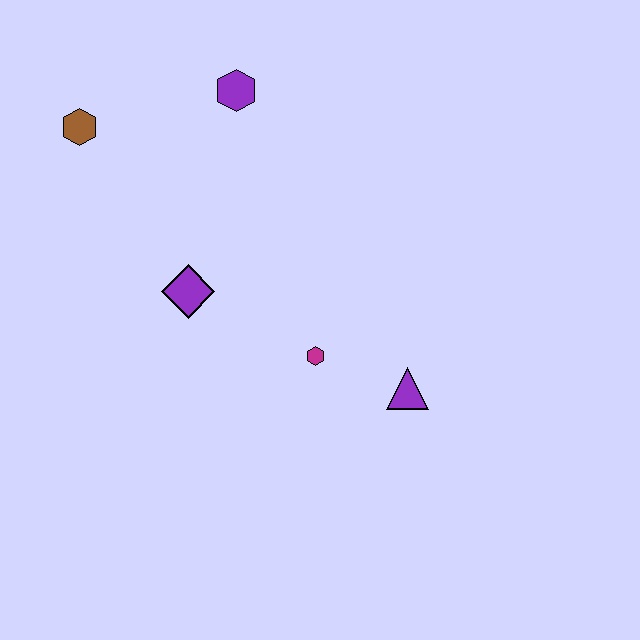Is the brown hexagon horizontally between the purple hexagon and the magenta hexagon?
No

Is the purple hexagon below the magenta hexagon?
No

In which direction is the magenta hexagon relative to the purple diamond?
The magenta hexagon is to the right of the purple diamond.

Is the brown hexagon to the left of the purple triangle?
Yes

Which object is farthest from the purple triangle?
The brown hexagon is farthest from the purple triangle.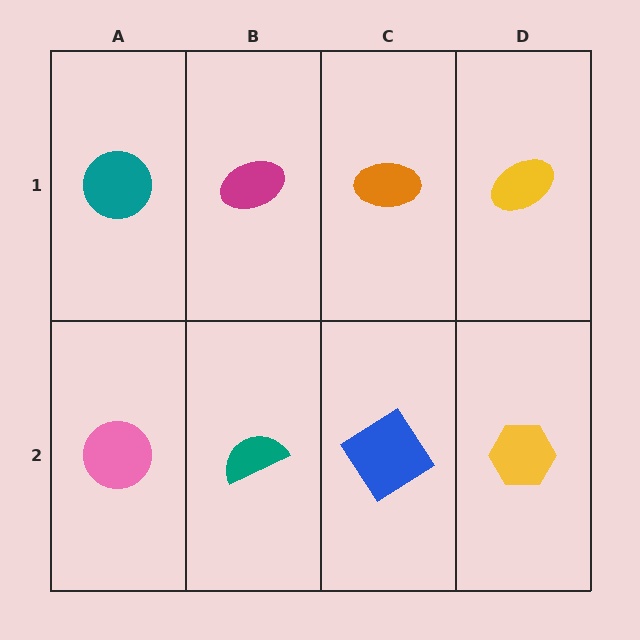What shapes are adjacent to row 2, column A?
A teal circle (row 1, column A), a teal semicircle (row 2, column B).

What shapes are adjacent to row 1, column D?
A yellow hexagon (row 2, column D), an orange ellipse (row 1, column C).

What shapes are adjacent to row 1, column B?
A teal semicircle (row 2, column B), a teal circle (row 1, column A), an orange ellipse (row 1, column C).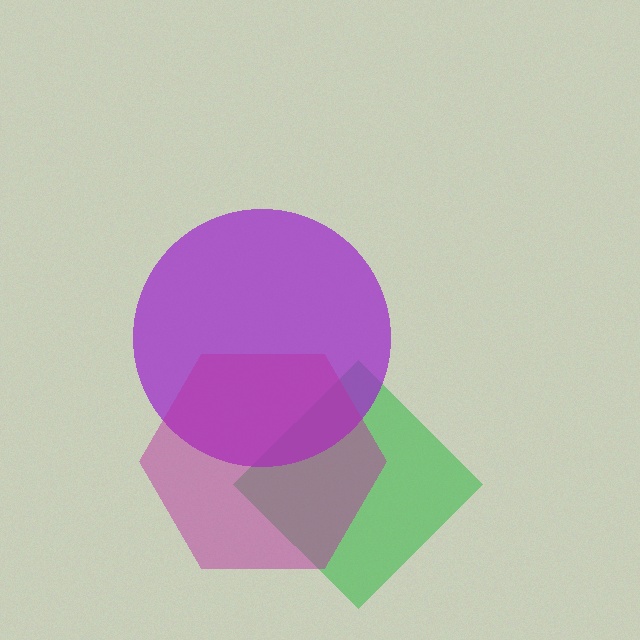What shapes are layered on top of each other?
The layered shapes are: a green diamond, a purple circle, a magenta hexagon.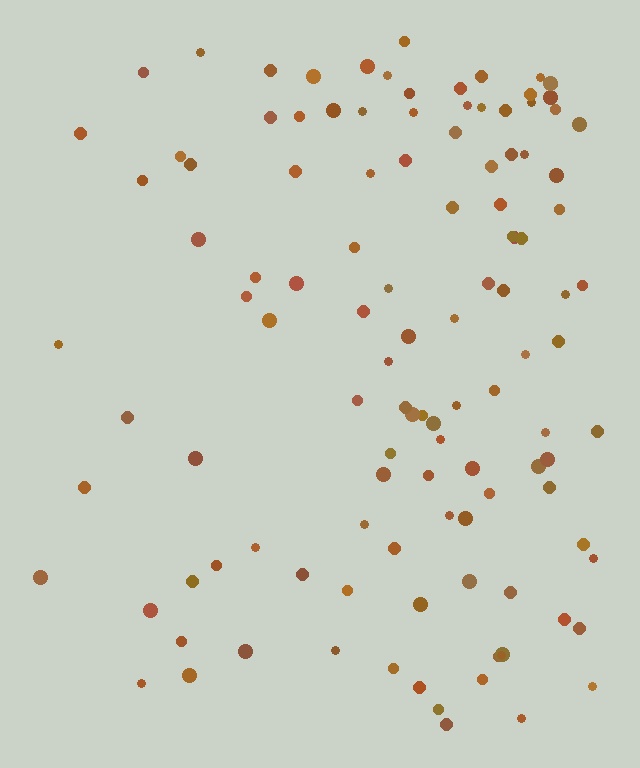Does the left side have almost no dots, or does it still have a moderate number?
Still a moderate number, just noticeably fewer than the right.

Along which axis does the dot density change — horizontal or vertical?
Horizontal.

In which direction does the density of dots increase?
From left to right, with the right side densest.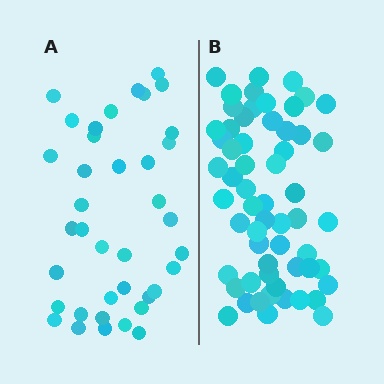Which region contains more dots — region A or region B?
Region B (the right region) has more dots.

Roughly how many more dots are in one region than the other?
Region B has approximately 20 more dots than region A.